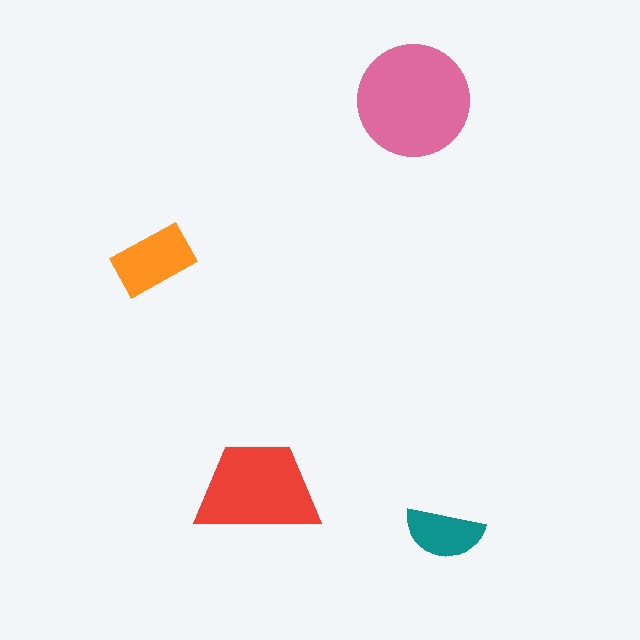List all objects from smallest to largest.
The teal semicircle, the orange rectangle, the red trapezoid, the pink circle.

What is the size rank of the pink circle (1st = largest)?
1st.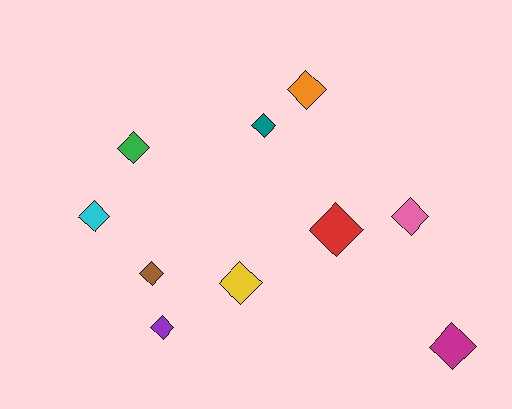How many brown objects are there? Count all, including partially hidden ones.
There is 1 brown object.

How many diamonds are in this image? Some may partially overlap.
There are 10 diamonds.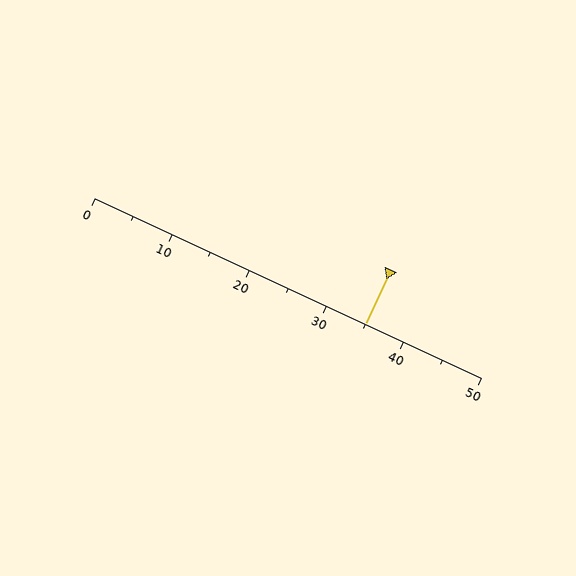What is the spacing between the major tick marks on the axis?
The major ticks are spaced 10 apart.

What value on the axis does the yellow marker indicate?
The marker indicates approximately 35.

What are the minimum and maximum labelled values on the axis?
The axis runs from 0 to 50.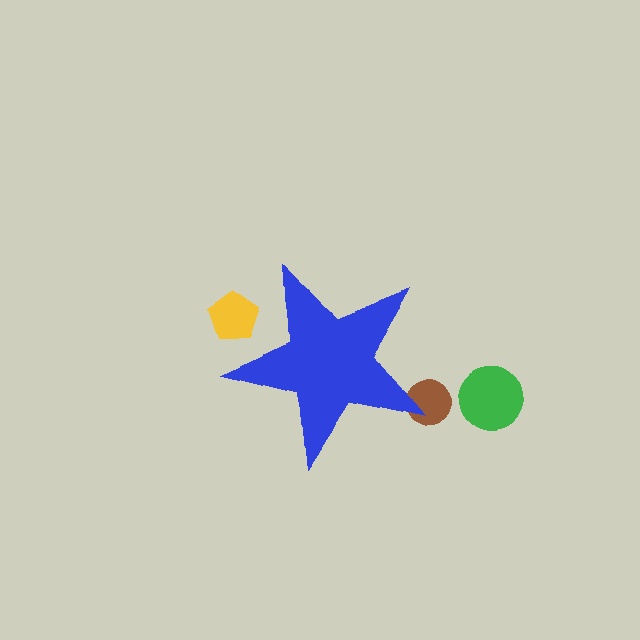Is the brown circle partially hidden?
Yes, the brown circle is partially hidden behind the blue star.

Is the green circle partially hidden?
No, the green circle is fully visible.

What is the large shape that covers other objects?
A blue star.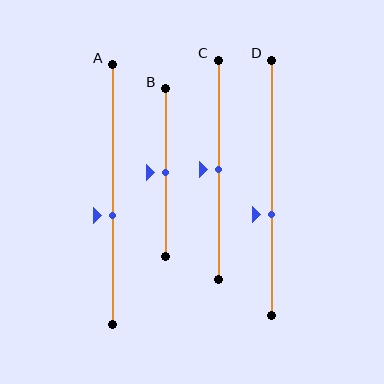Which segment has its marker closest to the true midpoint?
Segment B has its marker closest to the true midpoint.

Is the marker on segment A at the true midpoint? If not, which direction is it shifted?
No, the marker on segment A is shifted downward by about 8% of the segment length.